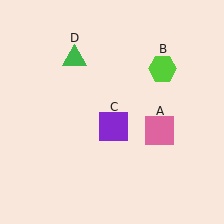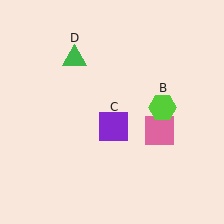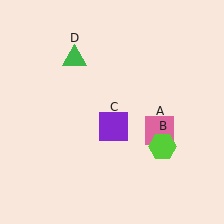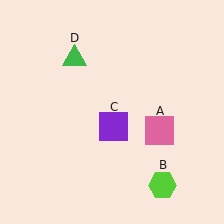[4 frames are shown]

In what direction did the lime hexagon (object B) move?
The lime hexagon (object B) moved down.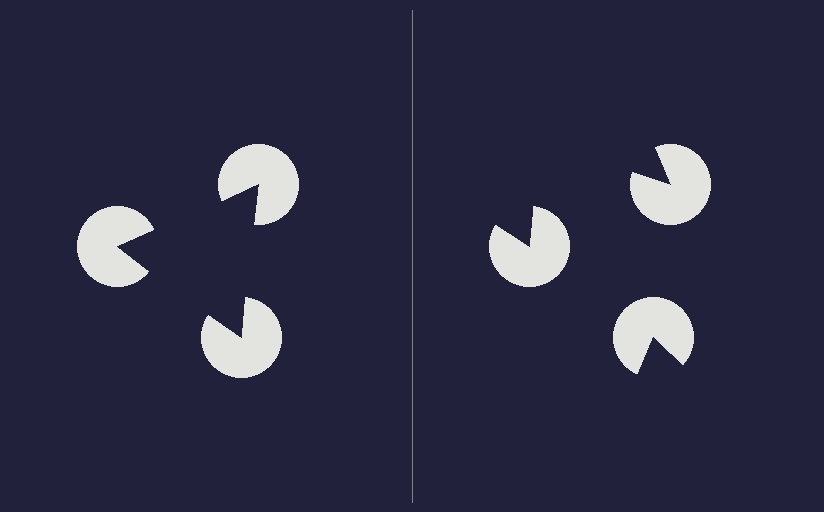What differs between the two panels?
The pac-man discs are positioned identically on both sides; only the wedge orientations differ. On the left they align to a triangle; on the right they are misaligned.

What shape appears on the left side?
An illusory triangle.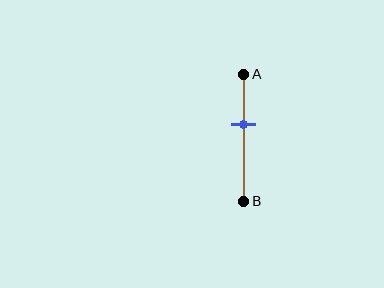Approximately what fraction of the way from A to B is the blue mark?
The blue mark is approximately 40% of the way from A to B.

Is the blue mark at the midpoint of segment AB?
No, the mark is at about 40% from A, not at the 50% midpoint.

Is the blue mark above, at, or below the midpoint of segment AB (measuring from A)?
The blue mark is above the midpoint of segment AB.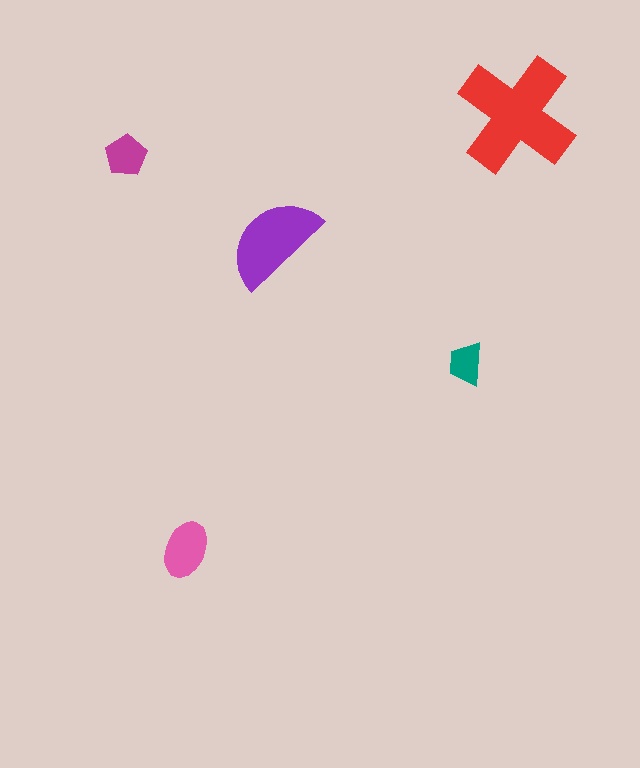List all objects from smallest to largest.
The teal trapezoid, the magenta pentagon, the pink ellipse, the purple semicircle, the red cross.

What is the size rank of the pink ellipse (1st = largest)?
3rd.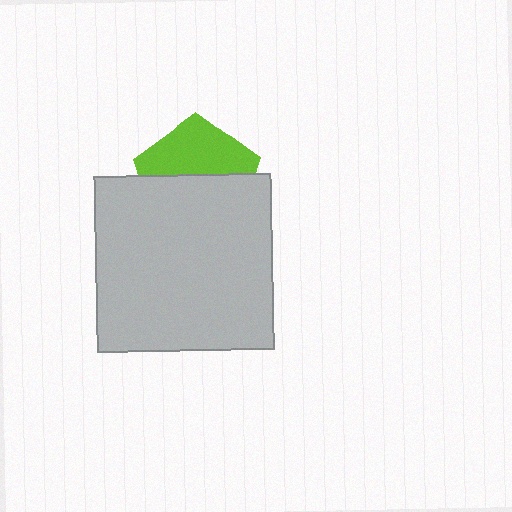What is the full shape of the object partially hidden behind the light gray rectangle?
The partially hidden object is a lime pentagon.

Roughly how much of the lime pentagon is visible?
About half of it is visible (roughly 45%).